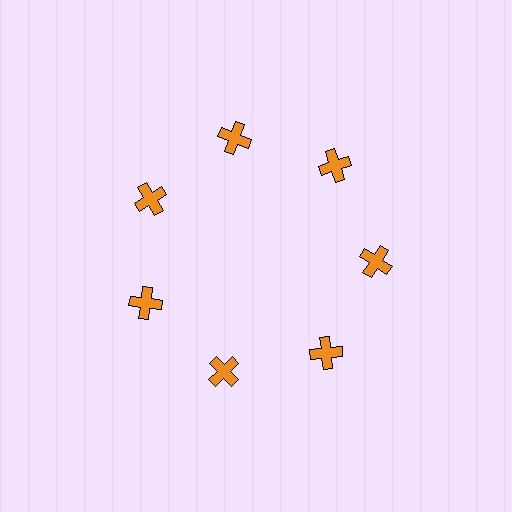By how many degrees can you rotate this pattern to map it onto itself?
The pattern maps onto itself every 51 degrees of rotation.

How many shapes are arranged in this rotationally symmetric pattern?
There are 7 shapes, arranged in 7 groups of 1.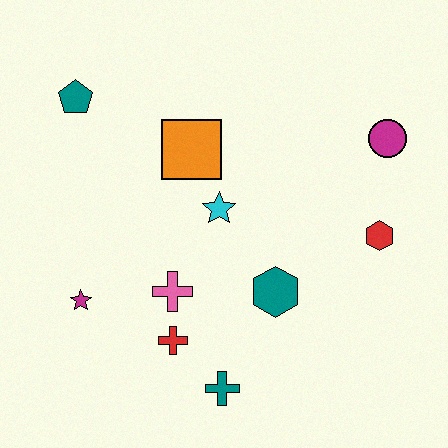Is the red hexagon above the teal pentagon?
No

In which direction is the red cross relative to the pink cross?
The red cross is below the pink cross.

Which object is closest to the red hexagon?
The magenta circle is closest to the red hexagon.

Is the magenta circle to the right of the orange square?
Yes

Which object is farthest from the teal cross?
The teal pentagon is farthest from the teal cross.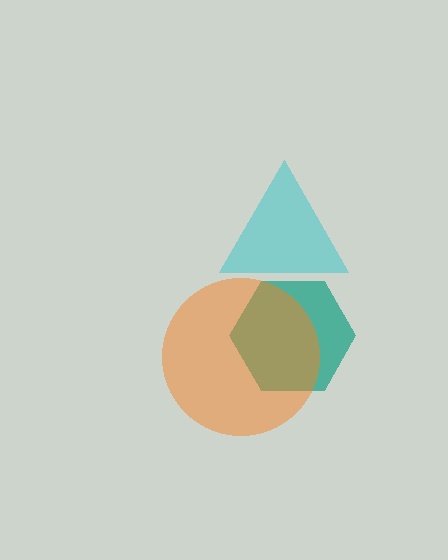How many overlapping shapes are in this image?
There are 3 overlapping shapes in the image.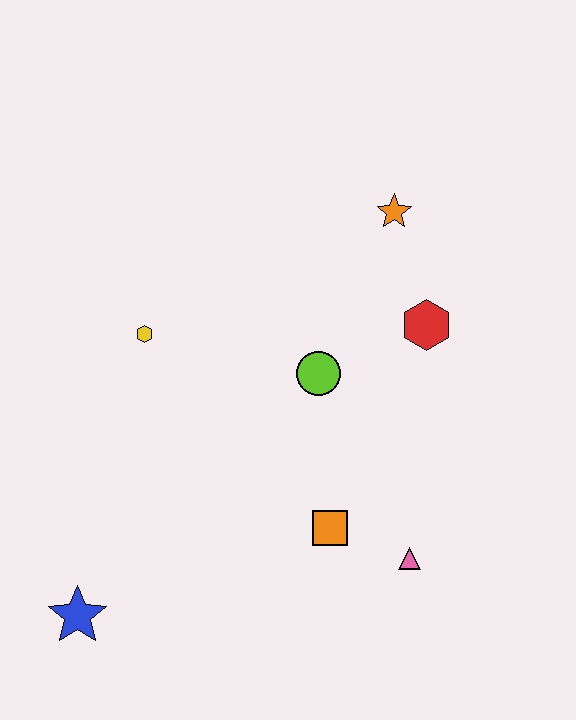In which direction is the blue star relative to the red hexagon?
The blue star is to the left of the red hexagon.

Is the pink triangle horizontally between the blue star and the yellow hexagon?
No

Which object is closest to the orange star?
The red hexagon is closest to the orange star.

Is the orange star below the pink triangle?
No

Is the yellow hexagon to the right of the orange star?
No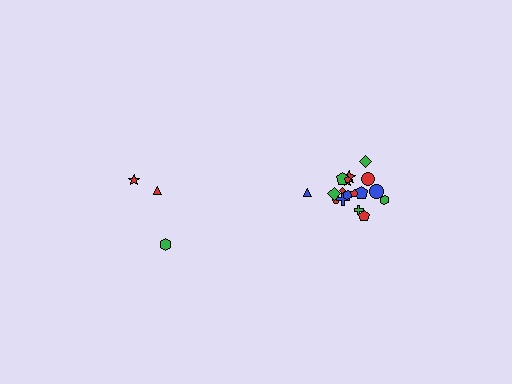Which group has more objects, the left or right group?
The right group.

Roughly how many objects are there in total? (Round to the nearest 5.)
Roughly 20 objects in total.